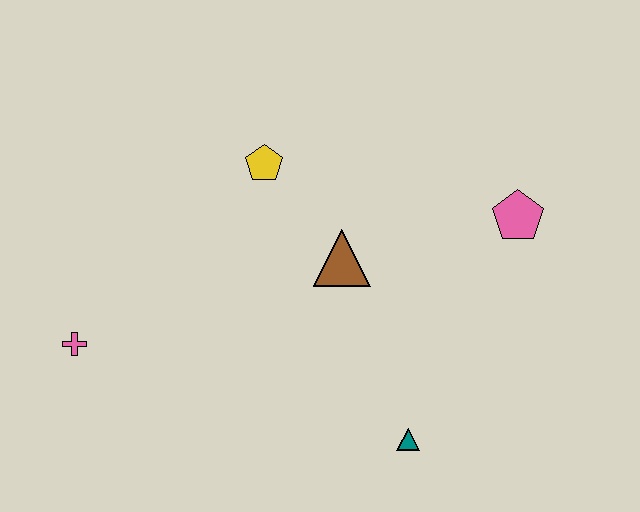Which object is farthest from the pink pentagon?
The pink cross is farthest from the pink pentagon.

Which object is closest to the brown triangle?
The yellow pentagon is closest to the brown triangle.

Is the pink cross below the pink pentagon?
Yes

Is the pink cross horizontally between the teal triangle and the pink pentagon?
No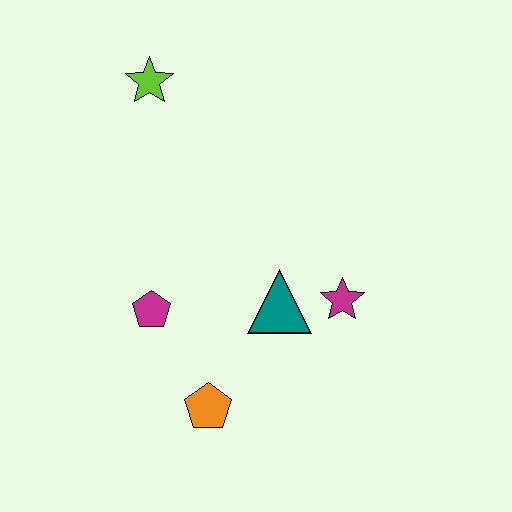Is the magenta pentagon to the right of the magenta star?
No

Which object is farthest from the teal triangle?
The lime star is farthest from the teal triangle.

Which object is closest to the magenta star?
The teal triangle is closest to the magenta star.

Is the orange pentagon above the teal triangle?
No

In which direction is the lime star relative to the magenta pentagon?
The lime star is above the magenta pentagon.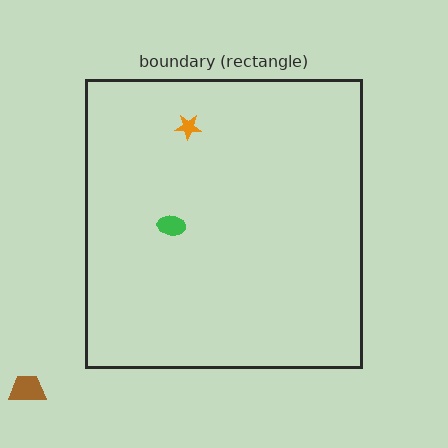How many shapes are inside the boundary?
2 inside, 1 outside.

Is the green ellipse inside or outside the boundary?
Inside.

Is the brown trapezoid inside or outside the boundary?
Outside.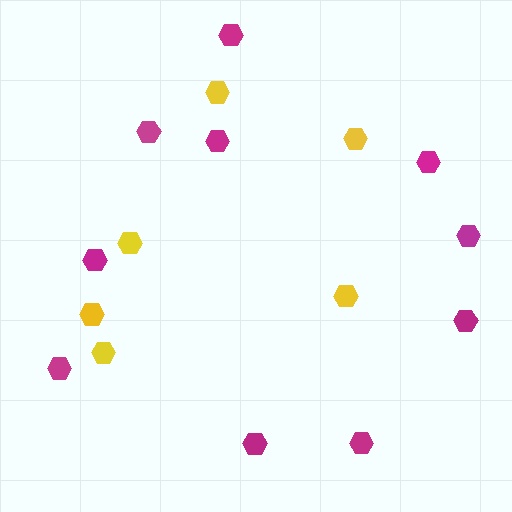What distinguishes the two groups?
There are 2 groups: one group of yellow hexagons (6) and one group of magenta hexagons (10).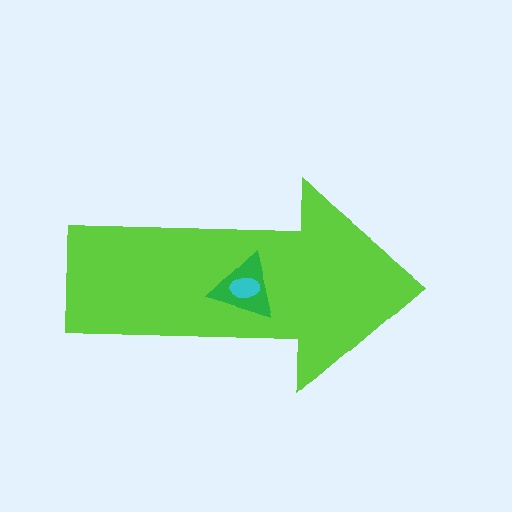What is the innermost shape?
The cyan ellipse.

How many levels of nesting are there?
3.